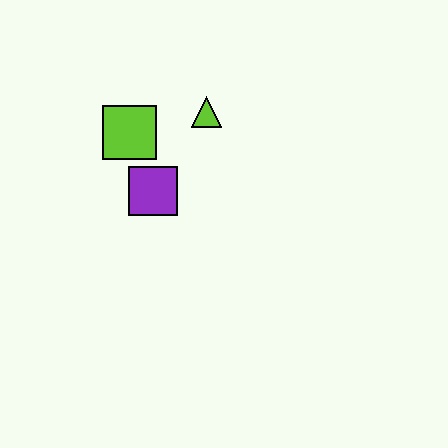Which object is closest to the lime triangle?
The lime square is closest to the lime triangle.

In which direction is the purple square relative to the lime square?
The purple square is below the lime square.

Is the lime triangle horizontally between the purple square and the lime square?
No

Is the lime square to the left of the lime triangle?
Yes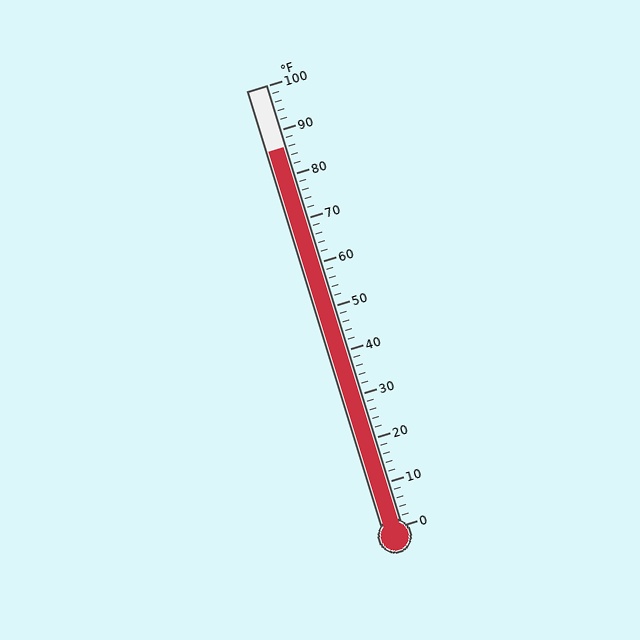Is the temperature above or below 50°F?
The temperature is above 50°F.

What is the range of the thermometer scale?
The thermometer scale ranges from 0°F to 100°F.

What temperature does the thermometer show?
The thermometer shows approximately 86°F.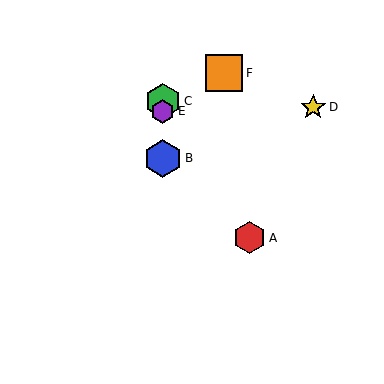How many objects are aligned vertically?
3 objects (B, C, E) are aligned vertically.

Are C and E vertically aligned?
Yes, both are at x≈163.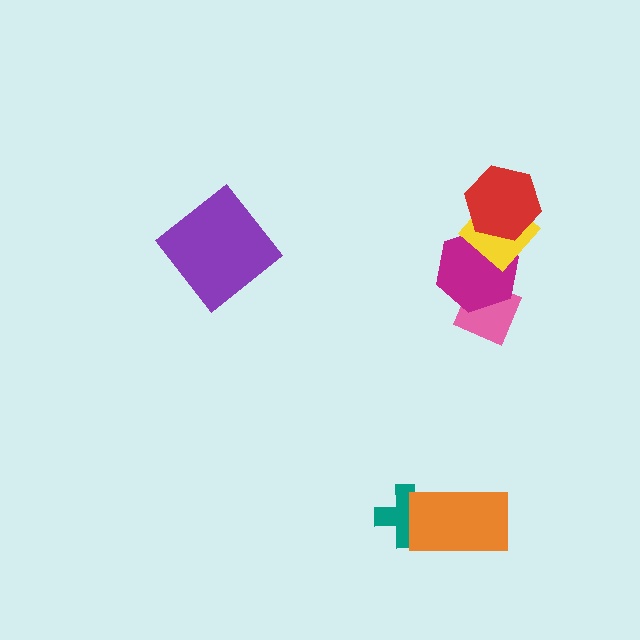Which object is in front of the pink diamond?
The magenta hexagon is in front of the pink diamond.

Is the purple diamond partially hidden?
No, no other shape covers it.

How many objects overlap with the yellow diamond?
2 objects overlap with the yellow diamond.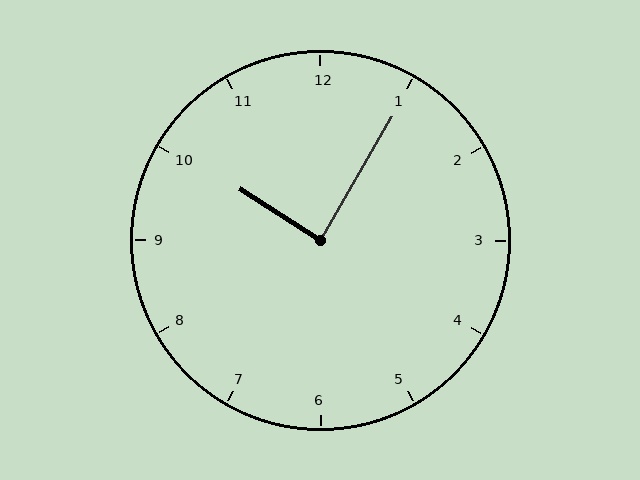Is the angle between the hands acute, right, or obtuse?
It is right.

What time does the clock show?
10:05.